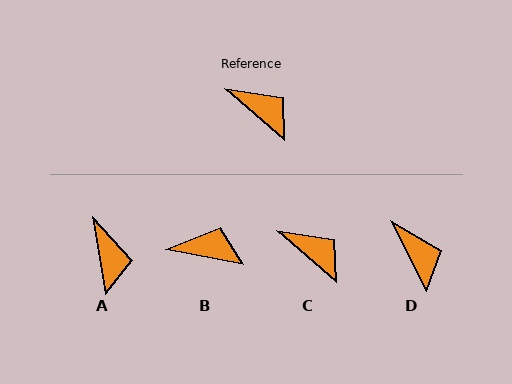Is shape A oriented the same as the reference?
No, it is off by about 40 degrees.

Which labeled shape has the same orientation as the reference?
C.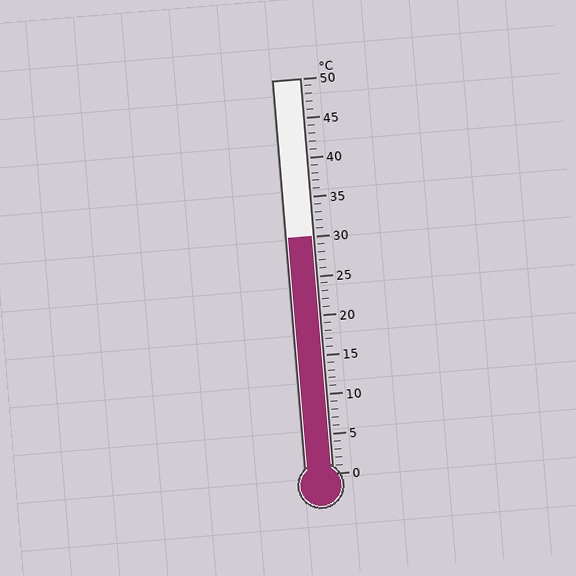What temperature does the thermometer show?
The thermometer shows approximately 30°C.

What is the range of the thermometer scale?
The thermometer scale ranges from 0°C to 50°C.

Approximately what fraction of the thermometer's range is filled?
The thermometer is filled to approximately 60% of its range.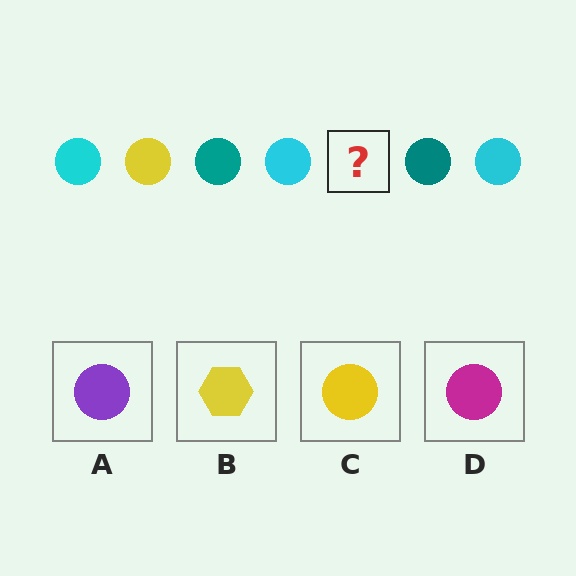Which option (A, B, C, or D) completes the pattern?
C.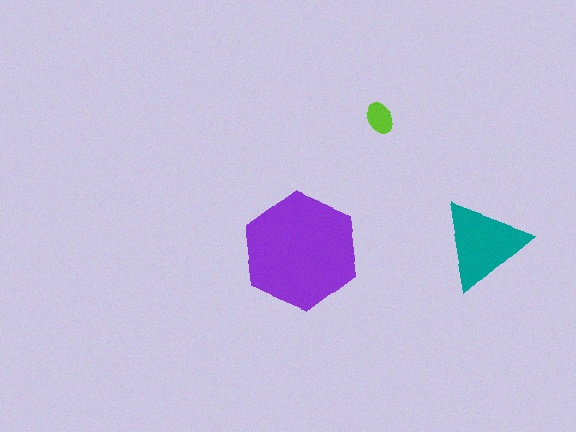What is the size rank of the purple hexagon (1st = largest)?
1st.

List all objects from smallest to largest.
The lime ellipse, the teal triangle, the purple hexagon.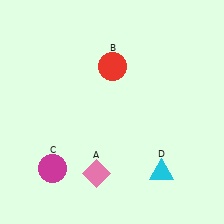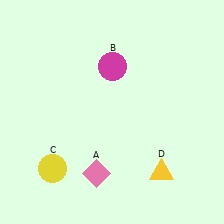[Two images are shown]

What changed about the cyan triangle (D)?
In Image 1, D is cyan. In Image 2, it changed to yellow.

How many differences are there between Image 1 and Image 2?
There are 3 differences between the two images.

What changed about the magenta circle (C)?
In Image 1, C is magenta. In Image 2, it changed to yellow.